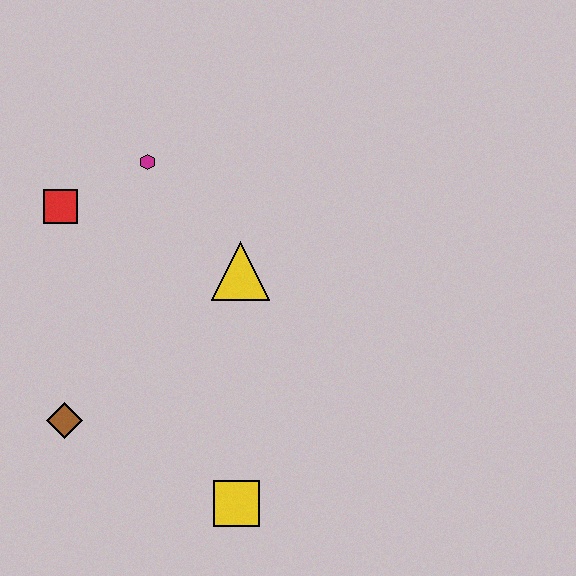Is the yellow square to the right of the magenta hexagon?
Yes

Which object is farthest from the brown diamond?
The magenta hexagon is farthest from the brown diamond.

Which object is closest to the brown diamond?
The yellow square is closest to the brown diamond.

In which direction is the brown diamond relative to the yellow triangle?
The brown diamond is to the left of the yellow triangle.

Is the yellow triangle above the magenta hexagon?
No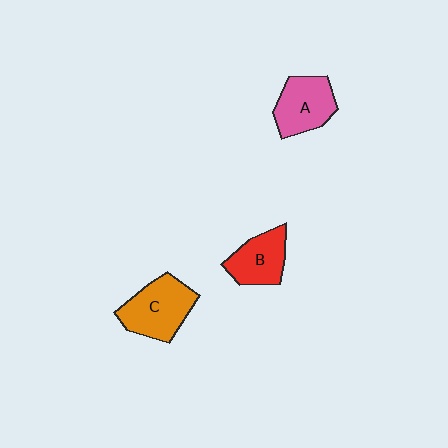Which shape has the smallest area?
Shape B (red).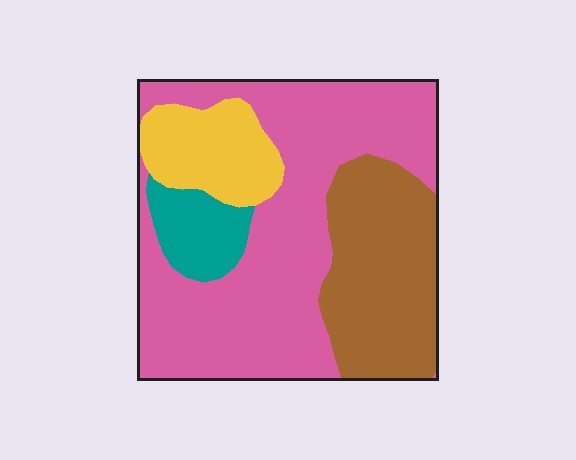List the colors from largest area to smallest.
From largest to smallest: pink, brown, yellow, teal.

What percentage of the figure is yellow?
Yellow covers about 15% of the figure.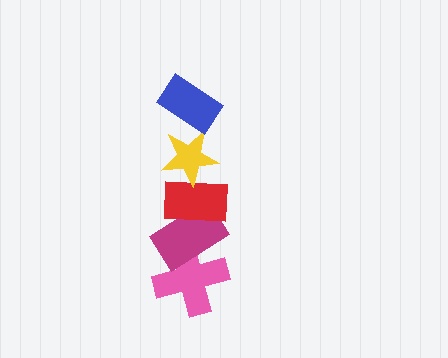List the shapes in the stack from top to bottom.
From top to bottom: the blue rectangle, the yellow star, the red rectangle, the magenta rectangle, the pink cross.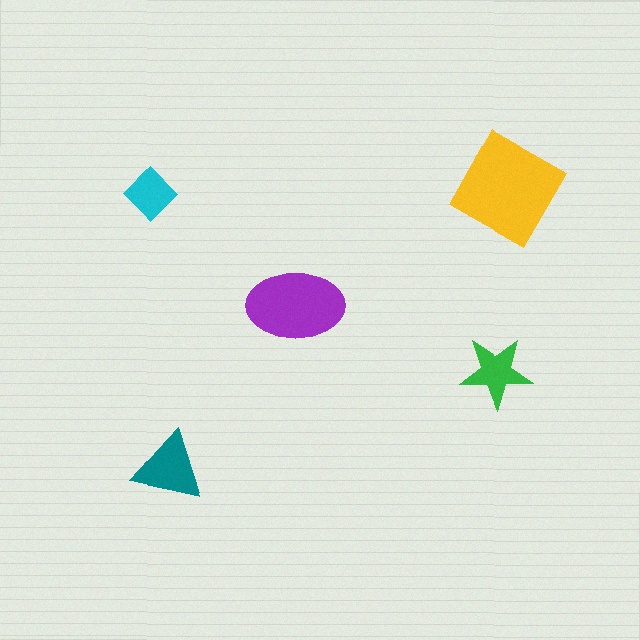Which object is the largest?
The yellow square.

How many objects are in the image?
There are 5 objects in the image.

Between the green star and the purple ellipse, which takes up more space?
The purple ellipse.